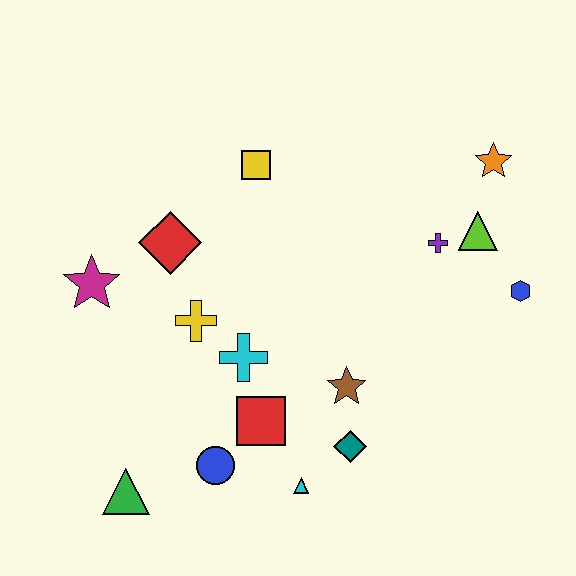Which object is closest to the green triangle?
The blue circle is closest to the green triangle.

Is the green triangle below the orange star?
Yes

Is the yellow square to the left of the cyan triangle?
Yes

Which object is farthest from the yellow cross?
The orange star is farthest from the yellow cross.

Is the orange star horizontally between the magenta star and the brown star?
No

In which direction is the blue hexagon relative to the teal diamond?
The blue hexagon is to the right of the teal diamond.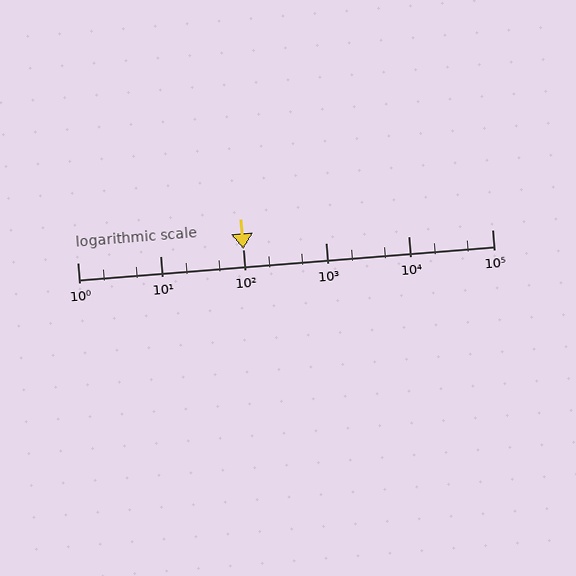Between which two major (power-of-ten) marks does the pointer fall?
The pointer is between 10 and 100.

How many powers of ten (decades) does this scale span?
The scale spans 5 decades, from 1 to 100000.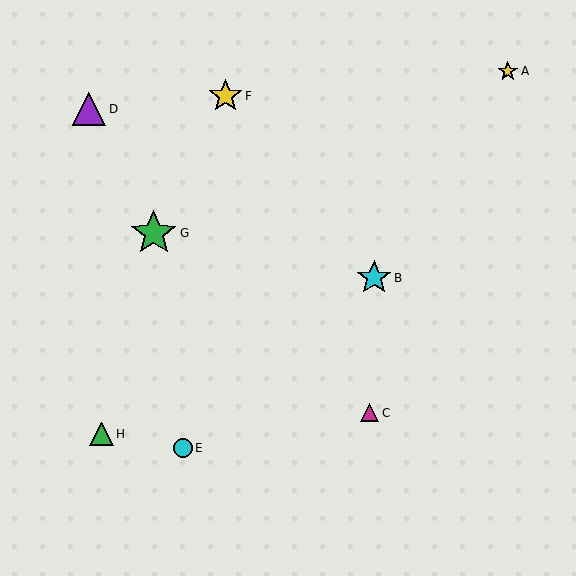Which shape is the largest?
The green star (labeled G) is the largest.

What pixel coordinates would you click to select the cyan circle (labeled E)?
Click at (183, 448) to select the cyan circle E.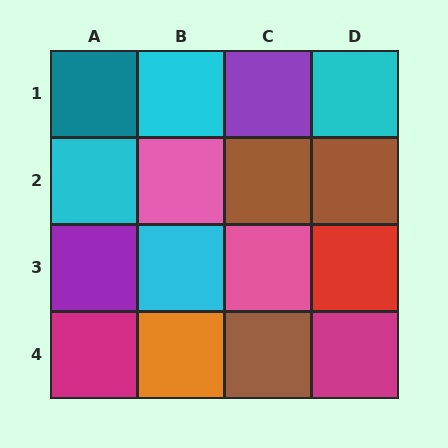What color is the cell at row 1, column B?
Cyan.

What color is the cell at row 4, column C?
Brown.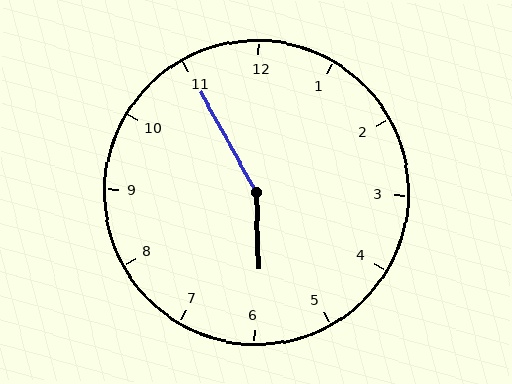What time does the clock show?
5:55.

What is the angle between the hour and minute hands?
Approximately 152 degrees.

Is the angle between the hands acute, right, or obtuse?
It is obtuse.